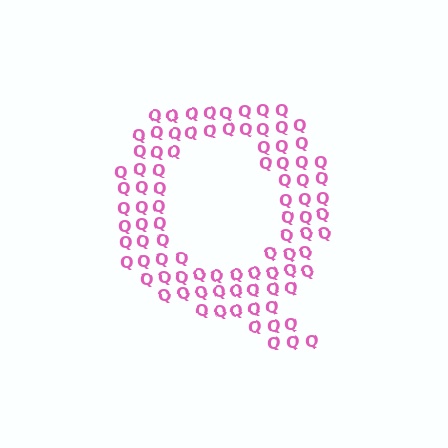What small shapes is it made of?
It is made of small letter Q's.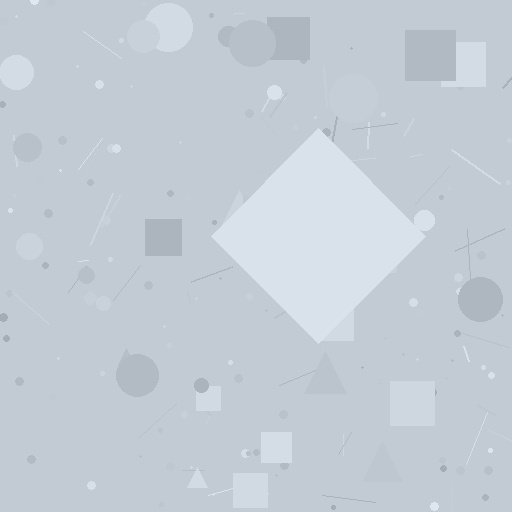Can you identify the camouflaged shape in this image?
The camouflaged shape is a diamond.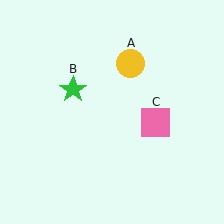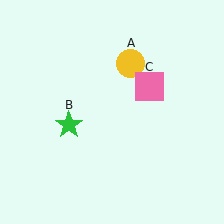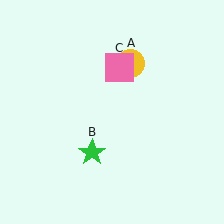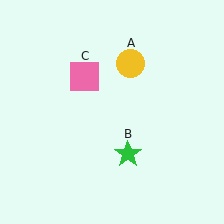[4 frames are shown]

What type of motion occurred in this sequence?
The green star (object B), pink square (object C) rotated counterclockwise around the center of the scene.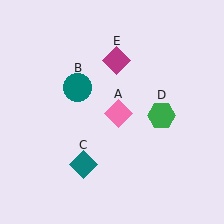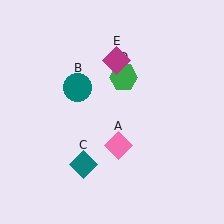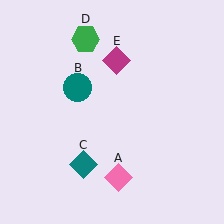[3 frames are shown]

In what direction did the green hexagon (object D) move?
The green hexagon (object D) moved up and to the left.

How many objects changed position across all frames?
2 objects changed position: pink diamond (object A), green hexagon (object D).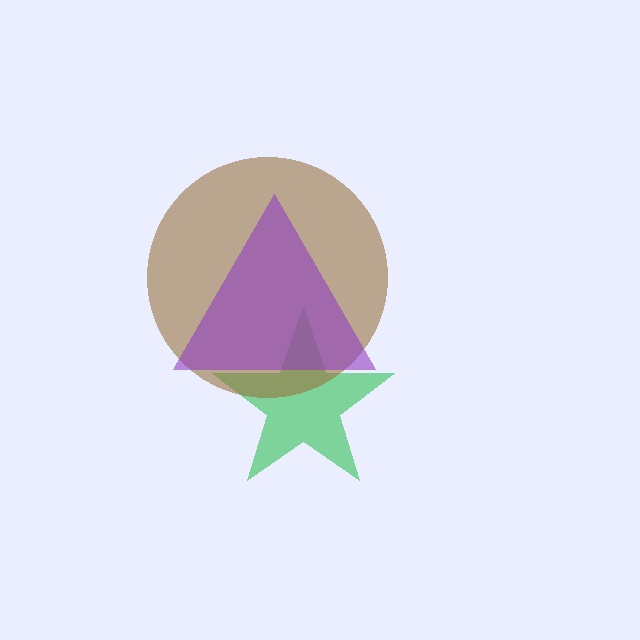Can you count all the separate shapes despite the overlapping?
Yes, there are 3 separate shapes.